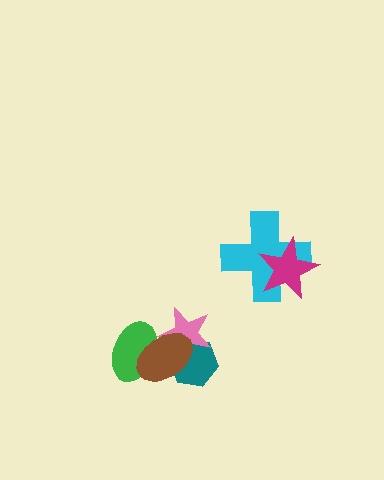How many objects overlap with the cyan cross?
1 object overlaps with the cyan cross.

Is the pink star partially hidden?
Yes, it is partially covered by another shape.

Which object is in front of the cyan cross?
The magenta star is in front of the cyan cross.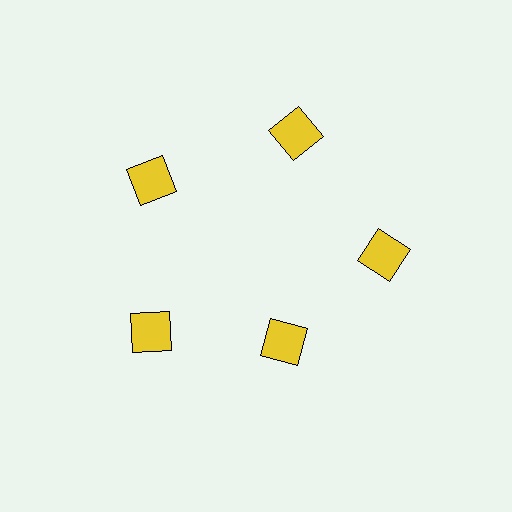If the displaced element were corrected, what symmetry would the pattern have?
It would have 5-fold rotational symmetry — the pattern would map onto itself every 72 degrees.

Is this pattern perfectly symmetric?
No. The 5 yellow squares are arranged in a ring, but one element near the 5 o'clock position is pulled inward toward the center, breaking the 5-fold rotational symmetry.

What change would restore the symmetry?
The symmetry would be restored by moving it outward, back onto the ring so that all 5 squares sit at equal angles and equal distance from the center.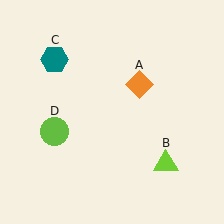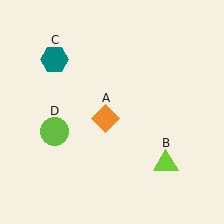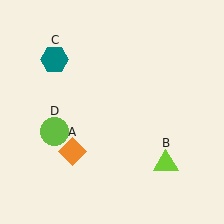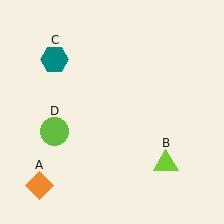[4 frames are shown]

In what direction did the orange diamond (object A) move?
The orange diamond (object A) moved down and to the left.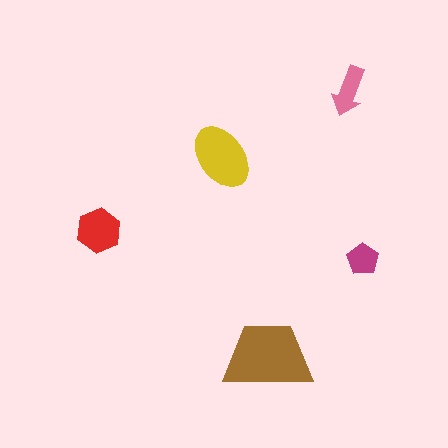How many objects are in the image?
There are 5 objects in the image.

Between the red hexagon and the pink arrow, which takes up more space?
The red hexagon.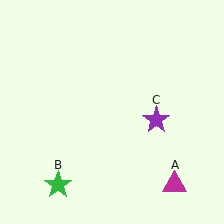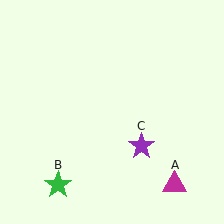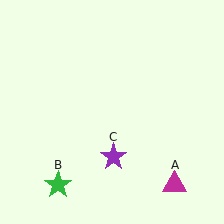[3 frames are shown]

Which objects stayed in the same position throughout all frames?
Magenta triangle (object A) and green star (object B) remained stationary.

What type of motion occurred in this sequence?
The purple star (object C) rotated clockwise around the center of the scene.